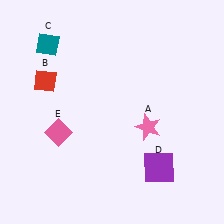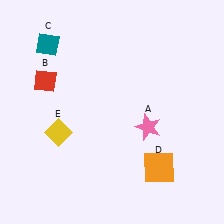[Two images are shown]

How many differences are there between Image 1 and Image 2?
There are 2 differences between the two images.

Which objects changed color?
D changed from purple to orange. E changed from pink to yellow.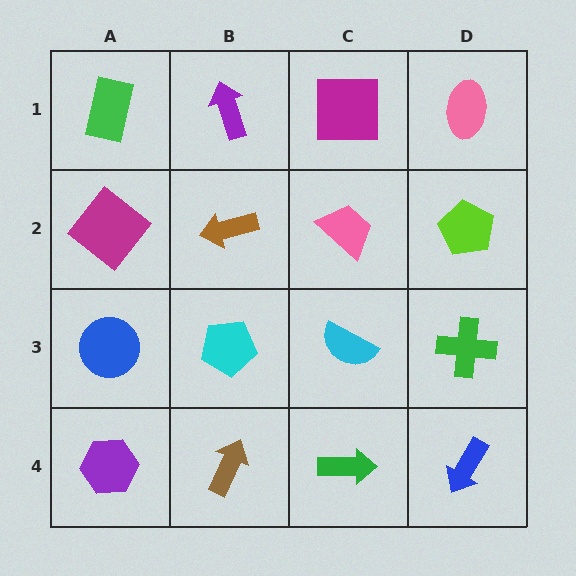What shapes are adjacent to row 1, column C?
A pink trapezoid (row 2, column C), a purple arrow (row 1, column B), a pink ellipse (row 1, column D).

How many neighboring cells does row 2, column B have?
4.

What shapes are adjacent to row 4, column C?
A cyan semicircle (row 3, column C), a brown arrow (row 4, column B), a blue arrow (row 4, column D).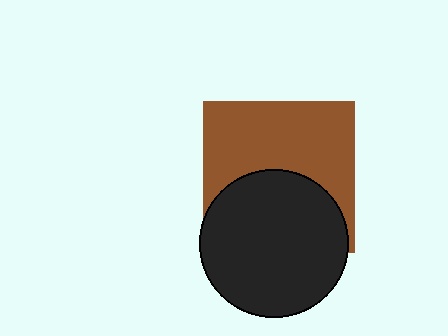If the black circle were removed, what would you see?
You would see the complete brown square.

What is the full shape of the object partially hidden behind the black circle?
The partially hidden object is a brown square.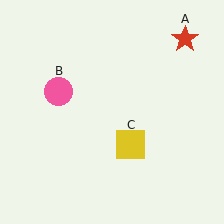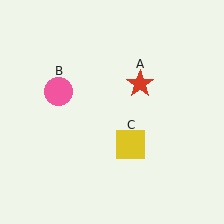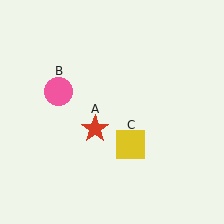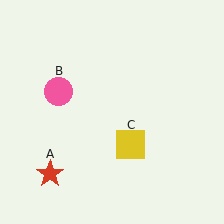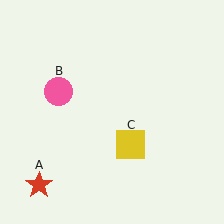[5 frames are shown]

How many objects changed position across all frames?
1 object changed position: red star (object A).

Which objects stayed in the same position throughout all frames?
Pink circle (object B) and yellow square (object C) remained stationary.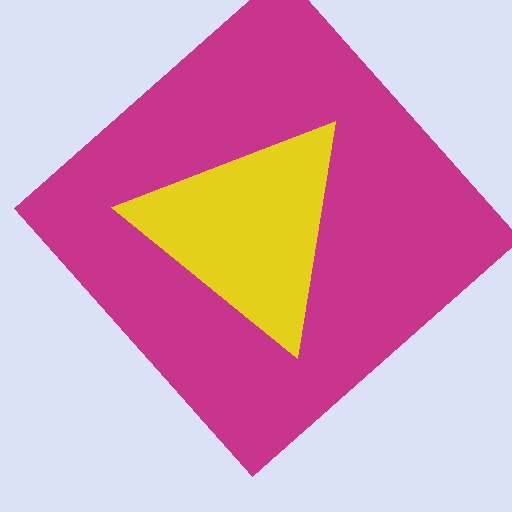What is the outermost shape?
The magenta diamond.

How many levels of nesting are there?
2.